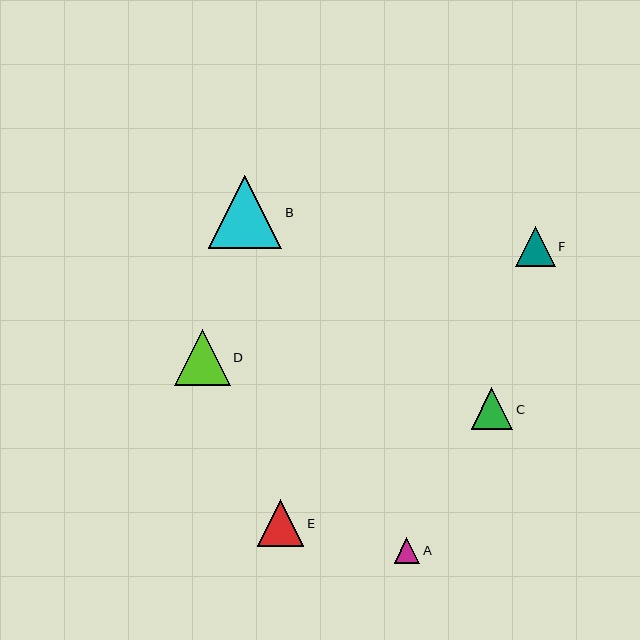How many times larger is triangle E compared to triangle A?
Triangle E is approximately 1.8 times the size of triangle A.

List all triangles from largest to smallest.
From largest to smallest: B, D, E, C, F, A.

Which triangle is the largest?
Triangle B is the largest with a size of approximately 73 pixels.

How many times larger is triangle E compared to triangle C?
Triangle E is approximately 1.1 times the size of triangle C.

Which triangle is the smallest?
Triangle A is the smallest with a size of approximately 25 pixels.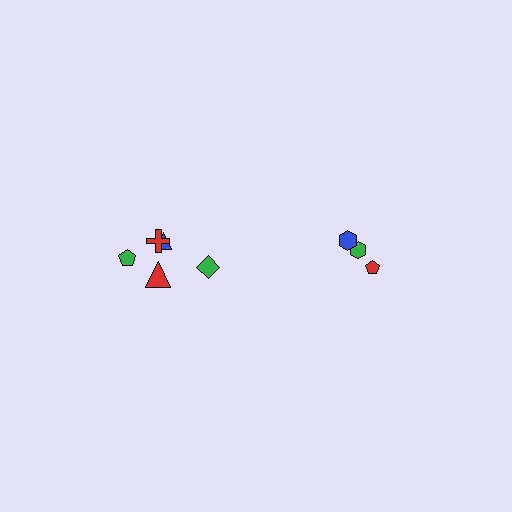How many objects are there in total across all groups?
There are 8 objects.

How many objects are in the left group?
There are 5 objects.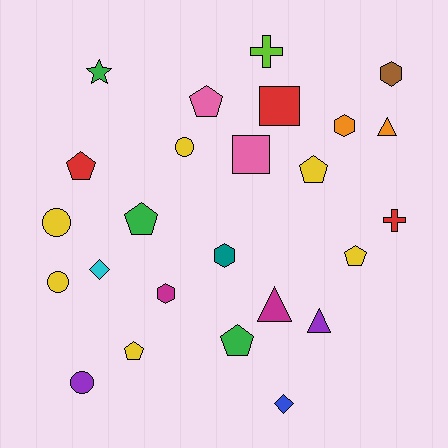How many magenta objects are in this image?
There are 2 magenta objects.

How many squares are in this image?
There are 2 squares.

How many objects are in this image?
There are 25 objects.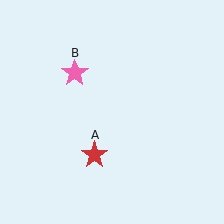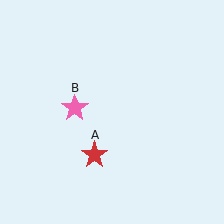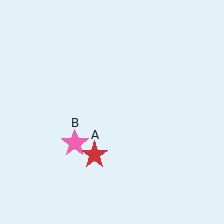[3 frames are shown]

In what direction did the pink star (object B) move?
The pink star (object B) moved down.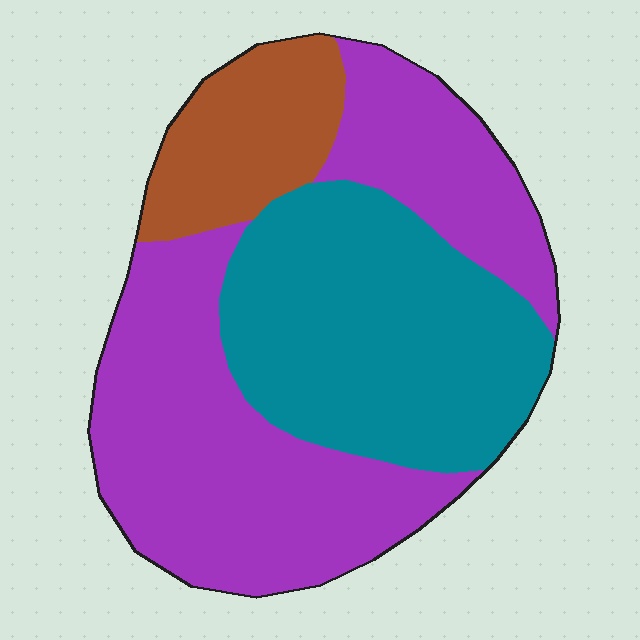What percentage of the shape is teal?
Teal takes up about three eighths (3/8) of the shape.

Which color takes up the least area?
Brown, at roughly 15%.